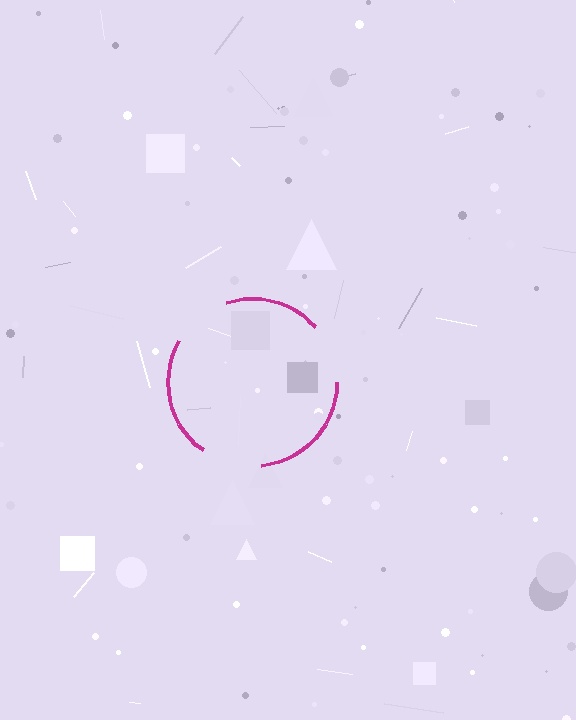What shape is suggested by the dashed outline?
The dashed outline suggests a circle.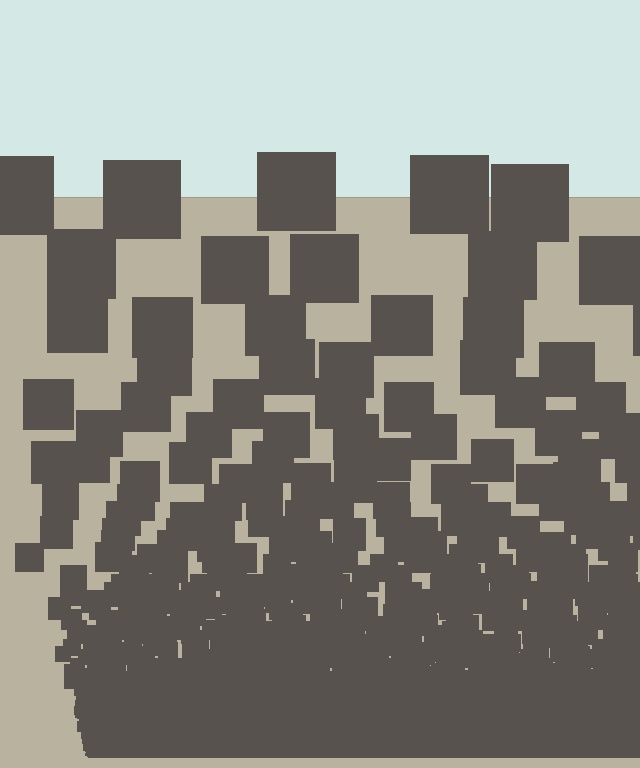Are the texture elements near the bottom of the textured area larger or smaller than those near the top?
Smaller. The gradient is inverted — elements near the bottom are smaller and denser.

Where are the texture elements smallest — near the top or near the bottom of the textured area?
Near the bottom.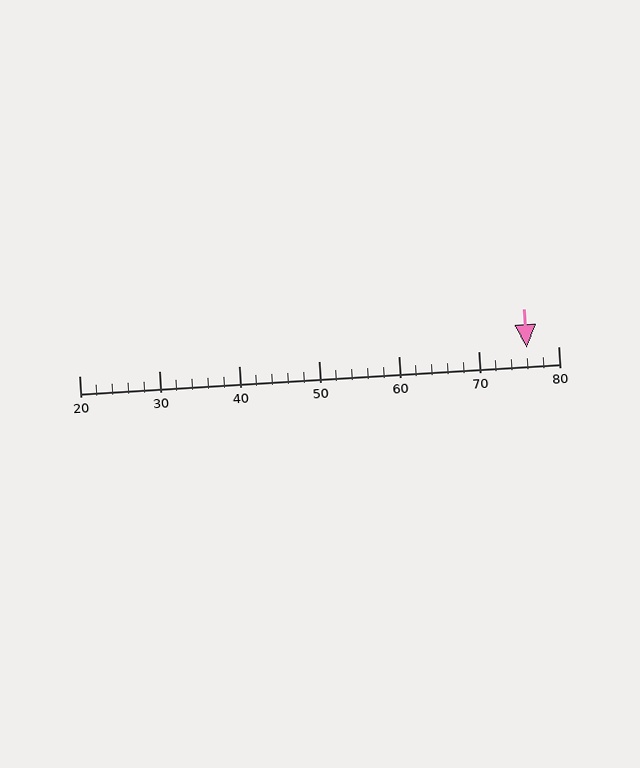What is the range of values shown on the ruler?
The ruler shows values from 20 to 80.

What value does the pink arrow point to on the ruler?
The pink arrow points to approximately 76.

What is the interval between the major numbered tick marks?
The major tick marks are spaced 10 units apart.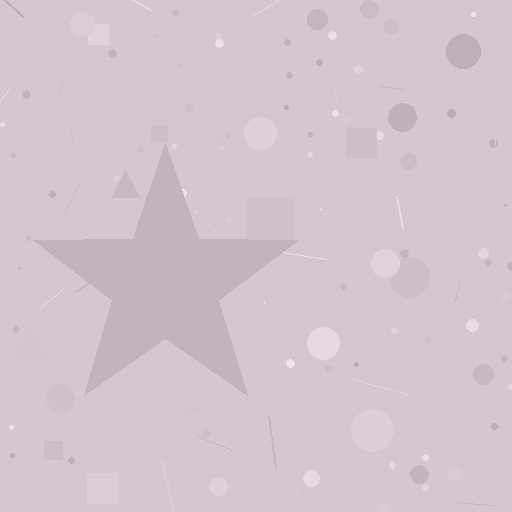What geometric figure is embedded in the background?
A star is embedded in the background.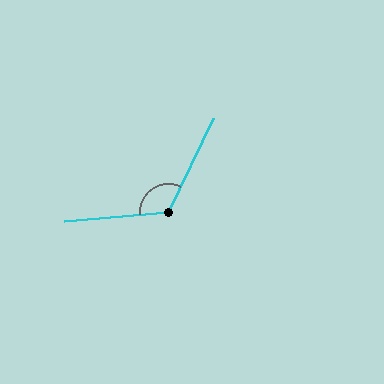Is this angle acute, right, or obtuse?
It is obtuse.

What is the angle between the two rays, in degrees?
Approximately 120 degrees.